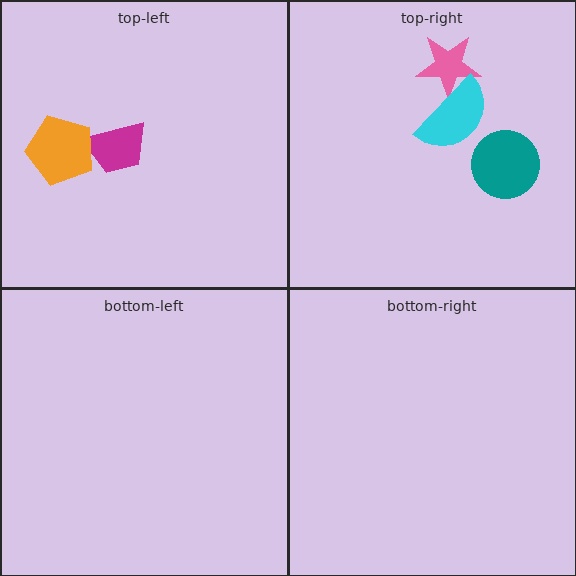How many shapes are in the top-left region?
2.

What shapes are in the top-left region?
The magenta trapezoid, the orange pentagon.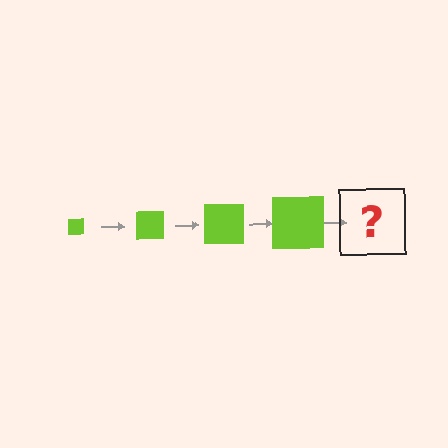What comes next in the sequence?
The next element should be a lime square, larger than the previous one.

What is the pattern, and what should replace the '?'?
The pattern is that the square gets progressively larger each step. The '?' should be a lime square, larger than the previous one.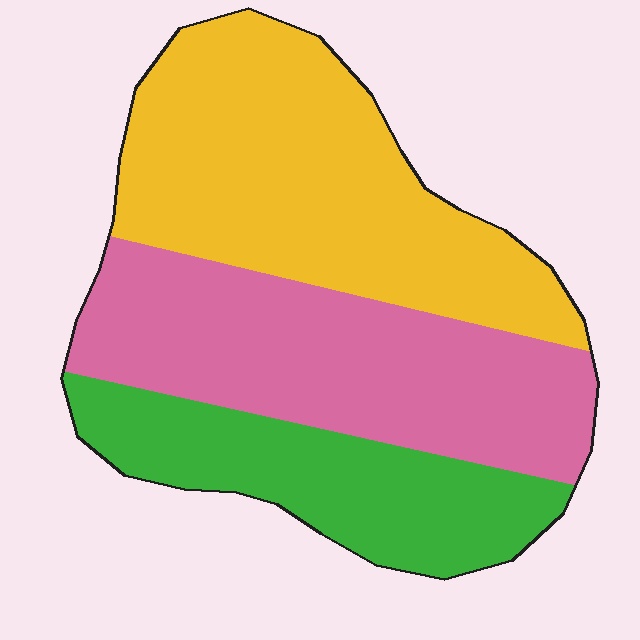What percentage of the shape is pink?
Pink covers roughly 35% of the shape.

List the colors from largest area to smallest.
From largest to smallest: yellow, pink, green.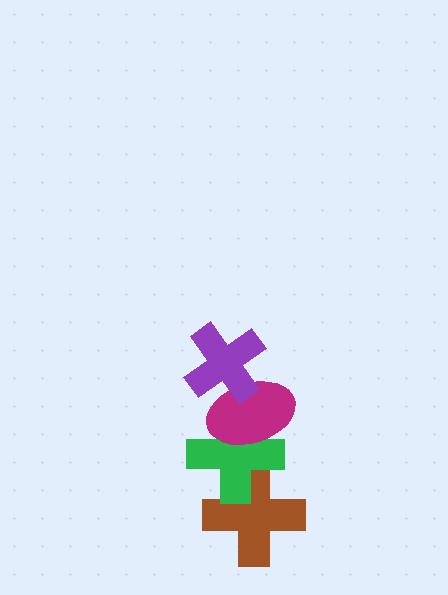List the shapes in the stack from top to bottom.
From top to bottom: the purple cross, the magenta ellipse, the green cross, the brown cross.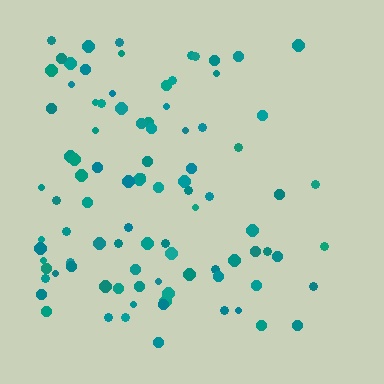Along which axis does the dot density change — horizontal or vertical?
Horizontal.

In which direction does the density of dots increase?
From right to left, with the left side densest.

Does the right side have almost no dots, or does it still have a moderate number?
Still a moderate number, just noticeably fewer than the left.